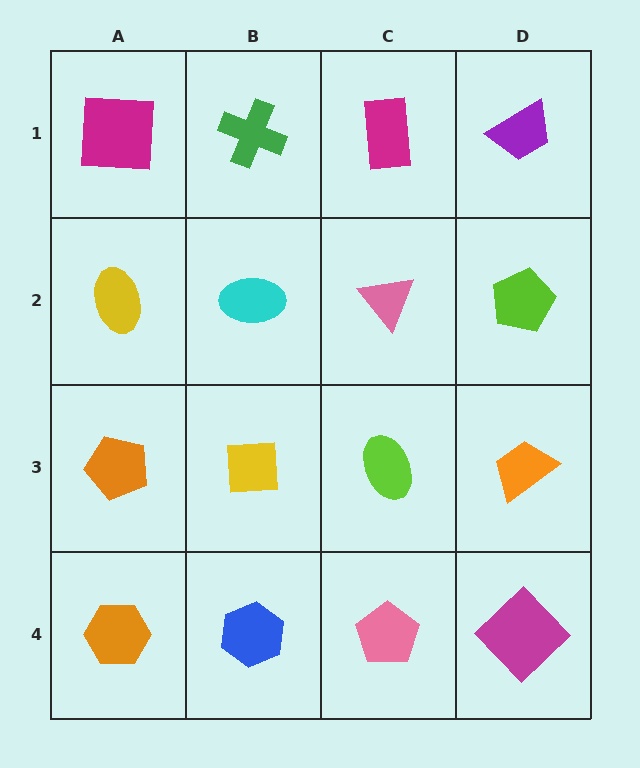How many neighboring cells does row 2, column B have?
4.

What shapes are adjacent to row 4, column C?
A lime ellipse (row 3, column C), a blue hexagon (row 4, column B), a magenta diamond (row 4, column D).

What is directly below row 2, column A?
An orange pentagon.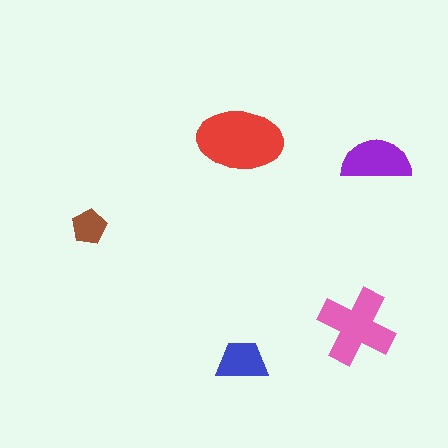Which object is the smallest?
The brown pentagon.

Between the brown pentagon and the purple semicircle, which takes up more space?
The purple semicircle.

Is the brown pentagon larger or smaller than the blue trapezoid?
Smaller.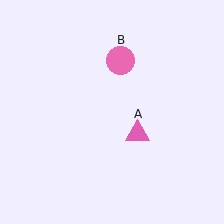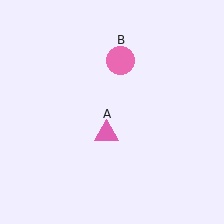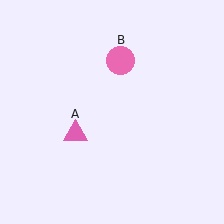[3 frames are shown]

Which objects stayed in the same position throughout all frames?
Pink circle (object B) remained stationary.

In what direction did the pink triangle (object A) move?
The pink triangle (object A) moved left.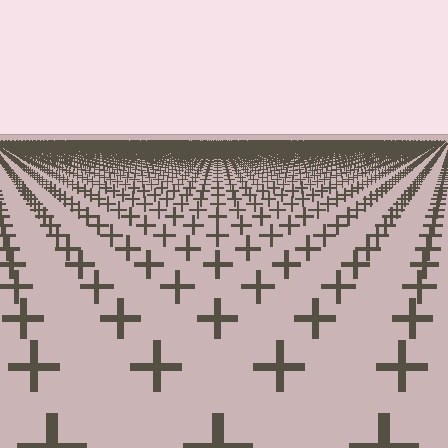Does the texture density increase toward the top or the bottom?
Density increases toward the top.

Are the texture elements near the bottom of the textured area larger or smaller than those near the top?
Larger. Near the bottom, elements are closer to the viewer and appear at a bigger on-screen size.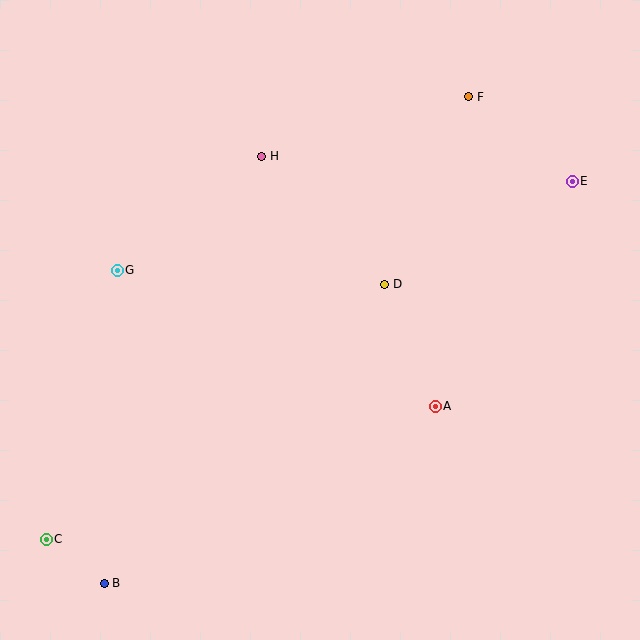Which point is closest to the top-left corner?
Point G is closest to the top-left corner.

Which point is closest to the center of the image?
Point D at (385, 284) is closest to the center.